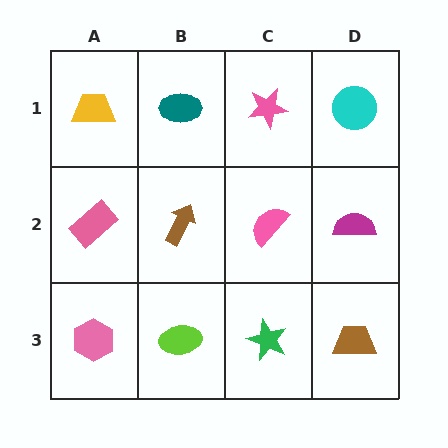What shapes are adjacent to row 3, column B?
A brown arrow (row 2, column B), a pink hexagon (row 3, column A), a green star (row 3, column C).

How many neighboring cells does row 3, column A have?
2.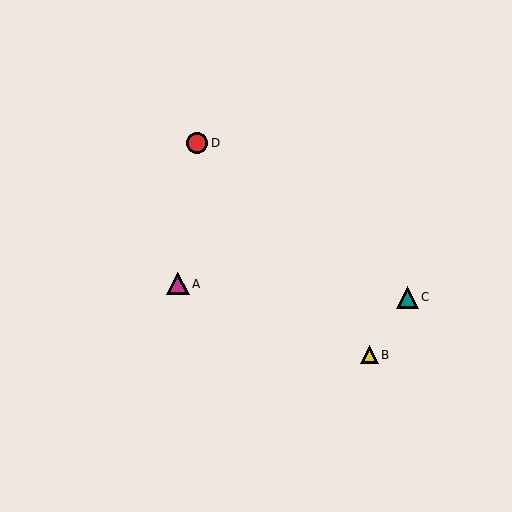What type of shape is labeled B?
Shape B is a yellow triangle.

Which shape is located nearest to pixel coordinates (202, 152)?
The red circle (labeled D) at (197, 143) is nearest to that location.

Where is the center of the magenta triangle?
The center of the magenta triangle is at (178, 284).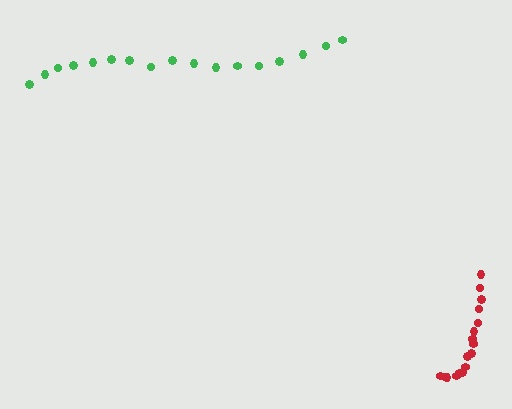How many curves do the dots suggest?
There are 2 distinct paths.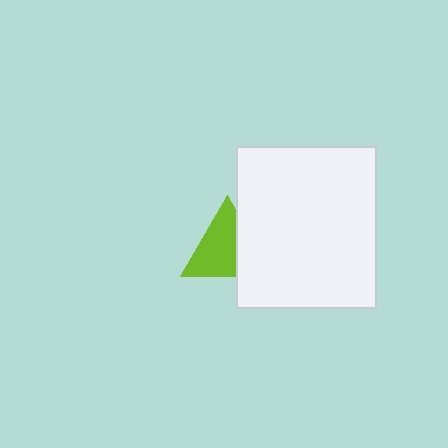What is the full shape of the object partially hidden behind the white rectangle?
The partially hidden object is a lime triangle.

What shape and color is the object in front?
The object in front is a white rectangle.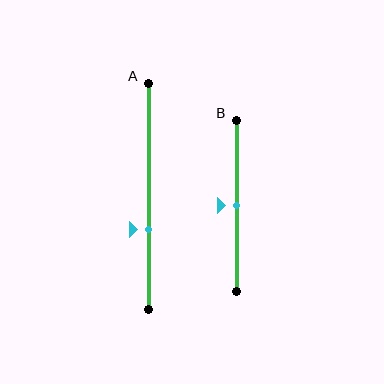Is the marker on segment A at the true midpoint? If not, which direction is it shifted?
No, the marker on segment A is shifted downward by about 15% of the segment length.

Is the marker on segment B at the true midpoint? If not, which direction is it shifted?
Yes, the marker on segment B is at the true midpoint.